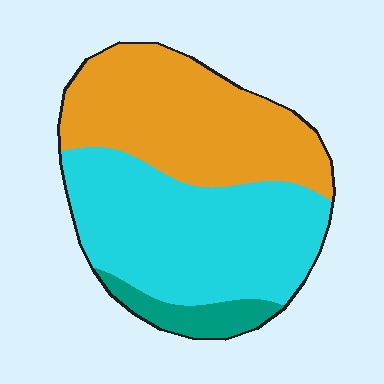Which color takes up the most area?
Cyan, at roughly 50%.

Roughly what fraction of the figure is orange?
Orange takes up about two fifths (2/5) of the figure.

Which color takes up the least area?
Teal, at roughly 10%.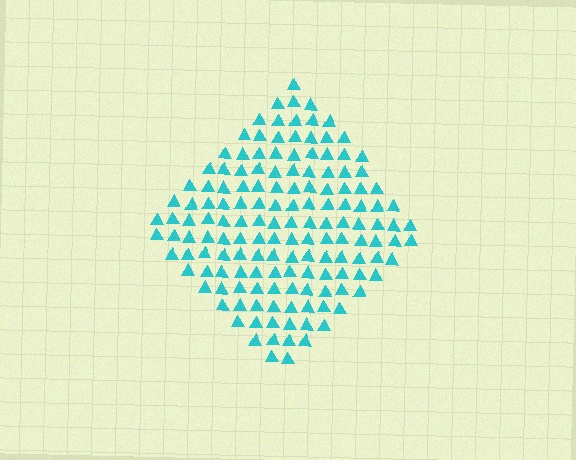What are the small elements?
The small elements are triangles.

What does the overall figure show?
The overall figure shows a diamond.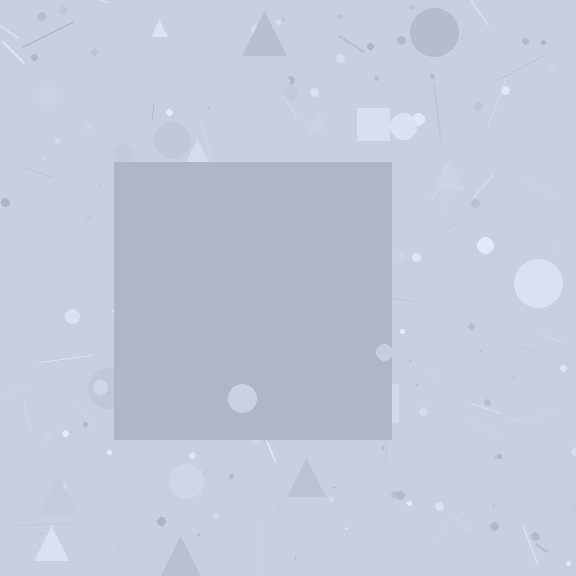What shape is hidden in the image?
A square is hidden in the image.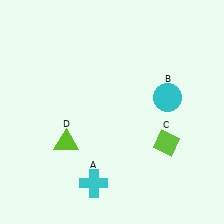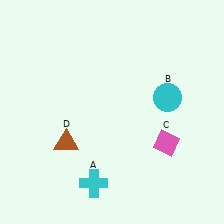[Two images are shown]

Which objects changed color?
C changed from lime to pink. D changed from lime to brown.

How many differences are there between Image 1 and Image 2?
There are 2 differences between the two images.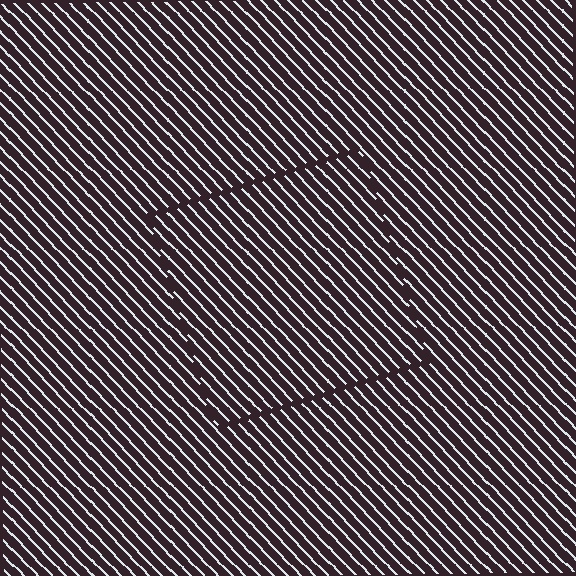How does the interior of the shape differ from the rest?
The interior of the shape contains the same grating, shifted by half a period — the contour is defined by the phase discontinuity where line-ends from the inner and outer gratings abut.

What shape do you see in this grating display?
An illusory square. The interior of the shape contains the same grating, shifted by half a period — the contour is defined by the phase discontinuity where line-ends from the inner and outer gratings abut.